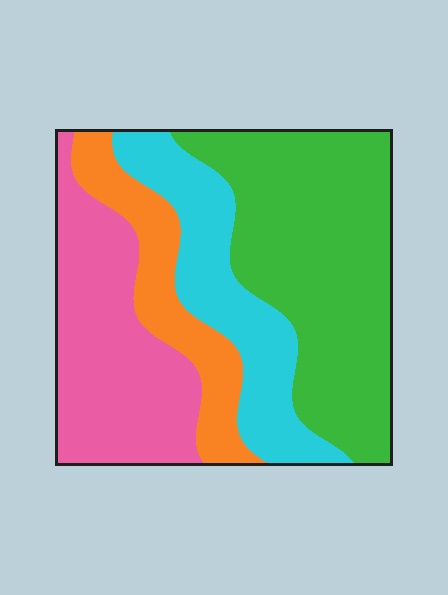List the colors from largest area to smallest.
From largest to smallest: green, pink, cyan, orange.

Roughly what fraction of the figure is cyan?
Cyan takes up between a sixth and a third of the figure.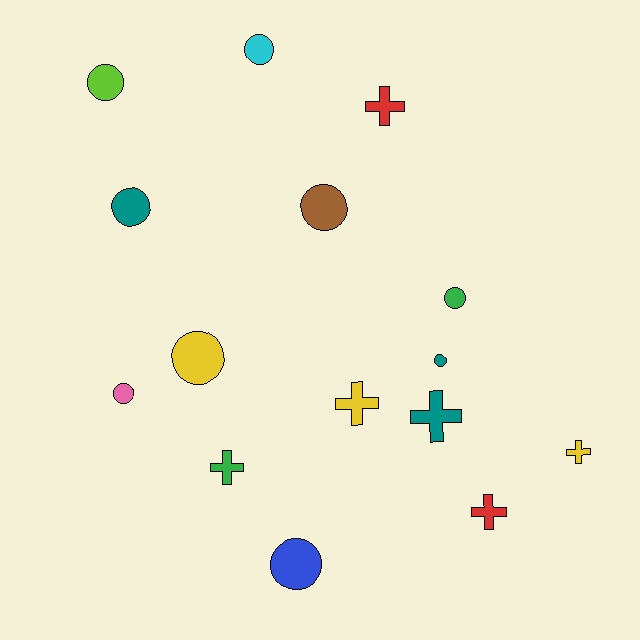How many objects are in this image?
There are 15 objects.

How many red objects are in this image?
There are 2 red objects.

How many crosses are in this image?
There are 6 crosses.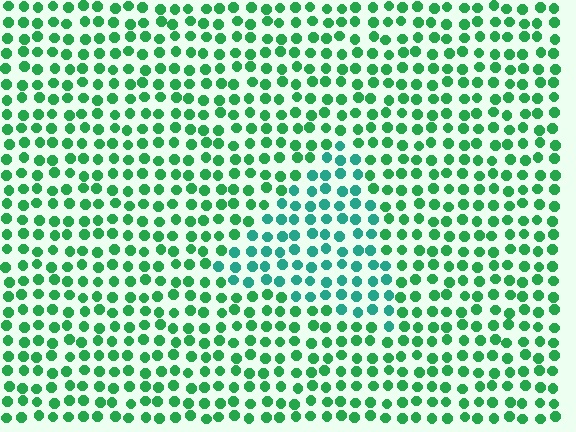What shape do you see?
I see a triangle.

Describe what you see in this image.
The image is filled with small green elements in a uniform arrangement. A triangle-shaped region is visible where the elements are tinted to a slightly different hue, forming a subtle color boundary.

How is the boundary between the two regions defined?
The boundary is defined purely by a slight shift in hue (about 29 degrees). Spacing, size, and orientation are identical on both sides.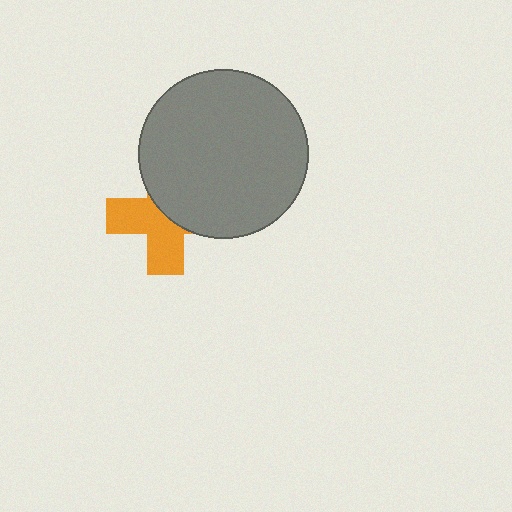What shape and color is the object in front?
The object in front is a gray circle.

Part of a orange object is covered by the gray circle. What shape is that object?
It is a cross.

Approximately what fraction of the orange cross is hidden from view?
Roughly 49% of the orange cross is hidden behind the gray circle.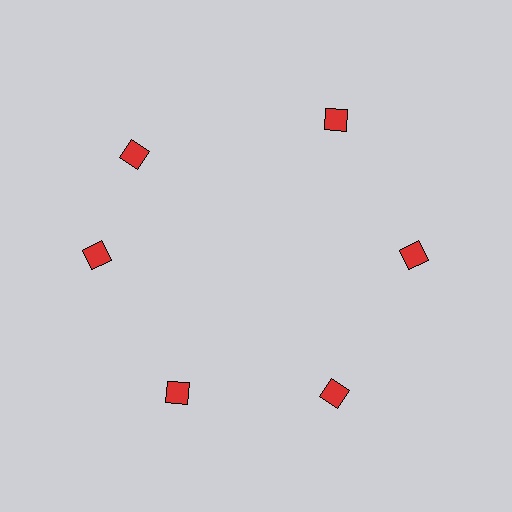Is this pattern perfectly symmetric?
No. The 6 red diamonds are arranged in a ring, but one element near the 11 o'clock position is rotated out of alignment along the ring, breaking the 6-fold rotational symmetry.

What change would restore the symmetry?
The symmetry would be restored by rotating it back into even spacing with its neighbors so that all 6 diamonds sit at equal angles and equal distance from the center.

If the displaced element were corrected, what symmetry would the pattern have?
It would have 6-fold rotational symmetry — the pattern would map onto itself every 60 degrees.